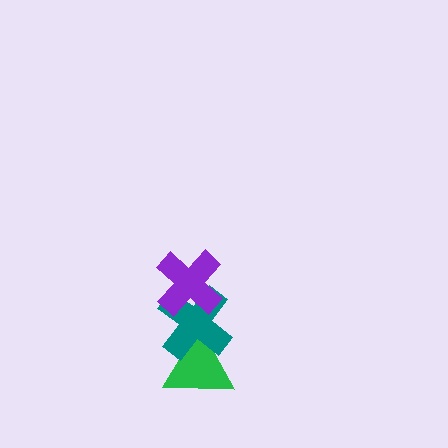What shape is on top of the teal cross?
The purple cross is on top of the teal cross.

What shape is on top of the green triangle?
The teal cross is on top of the green triangle.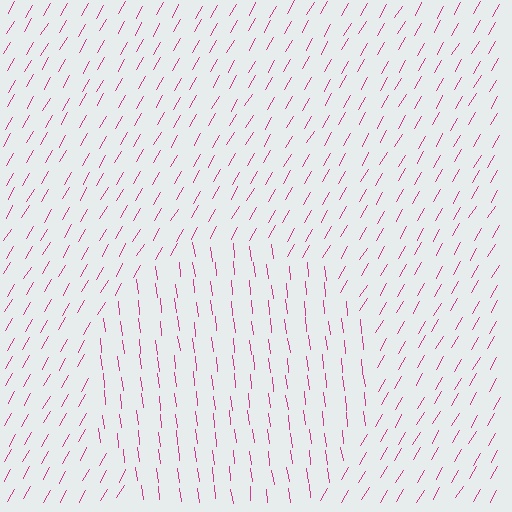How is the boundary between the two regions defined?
The boundary is defined purely by a change in line orientation (approximately 37 degrees difference). All lines are the same color and thickness.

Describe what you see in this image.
The image is filled with small magenta line segments. A circle region in the image has lines oriented differently from the surrounding lines, creating a visible texture boundary.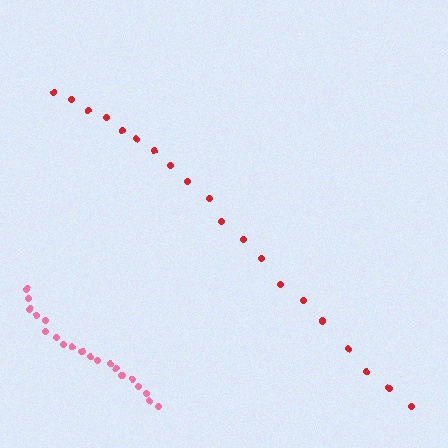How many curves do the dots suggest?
There are 2 distinct paths.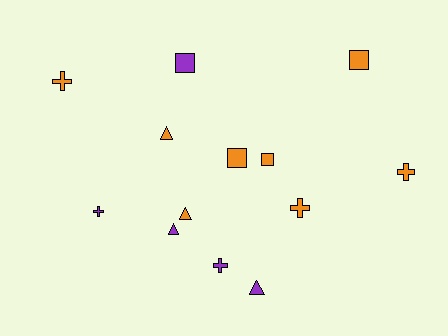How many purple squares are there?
There is 1 purple square.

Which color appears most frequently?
Orange, with 8 objects.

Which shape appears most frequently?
Cross, with 5 objects.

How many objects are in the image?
There are 13 objects.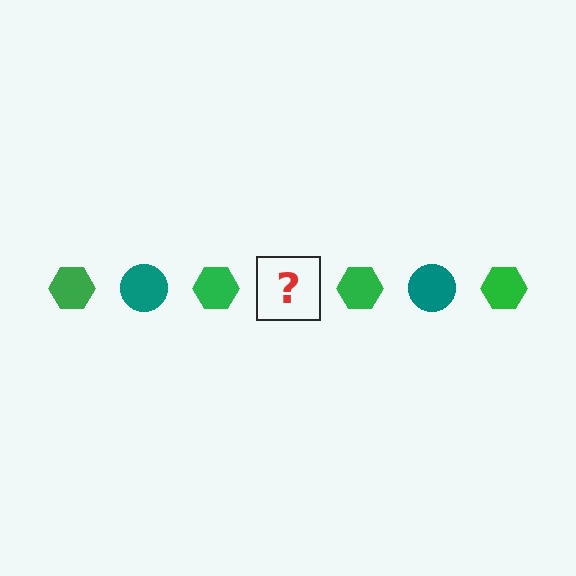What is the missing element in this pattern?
The missing element is a teal circle.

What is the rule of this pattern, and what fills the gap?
The rule is that the pattern alternates between green hexagon and teal circle. The gap should be filled with a teal circle.